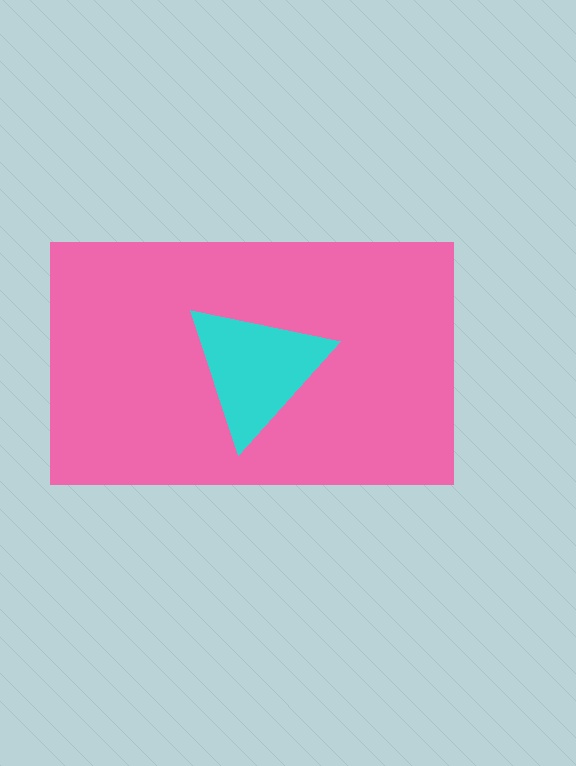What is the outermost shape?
The pink rectangle.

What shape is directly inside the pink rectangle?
The cyan triangle.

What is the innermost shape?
The cyan triangle.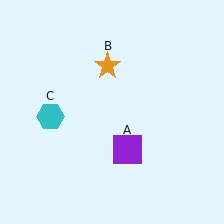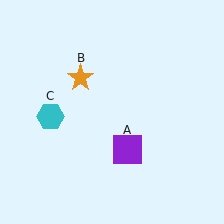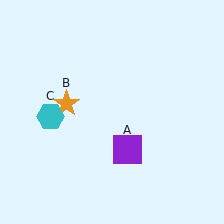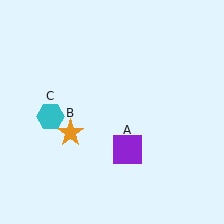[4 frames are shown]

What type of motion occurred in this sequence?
The orange star (object B) rotated counterclockwise around the center of the scene.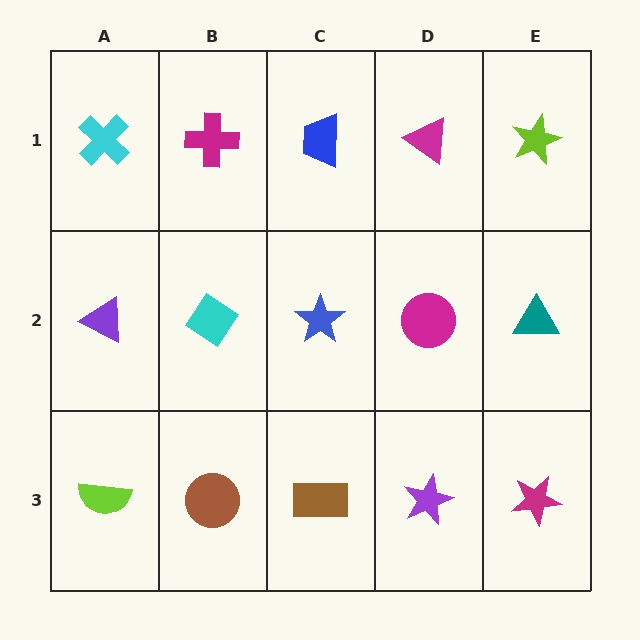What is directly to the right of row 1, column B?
A blue trapezoid.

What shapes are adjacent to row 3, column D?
A magenta circle (row 2, column D), a brown rectangle (row 3, column C), a magenta star (row 3, column E).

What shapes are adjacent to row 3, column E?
A teal triangle (row 2, column E), a purple star (row 3, column D).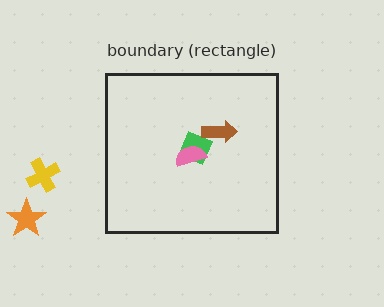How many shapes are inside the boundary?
3 inside, 2 outside.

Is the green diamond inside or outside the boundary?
Inside.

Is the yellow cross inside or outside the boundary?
Outside.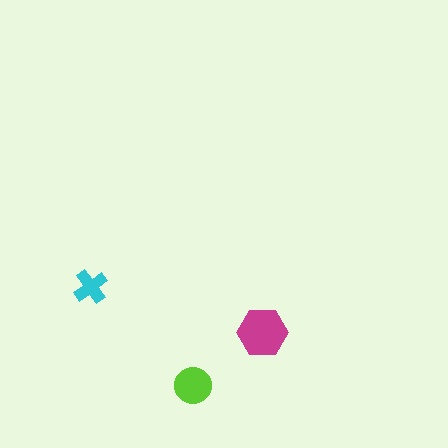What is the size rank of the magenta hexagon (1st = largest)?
1st.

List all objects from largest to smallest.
The magenta hexagon, the lime circle, the cyan cross.